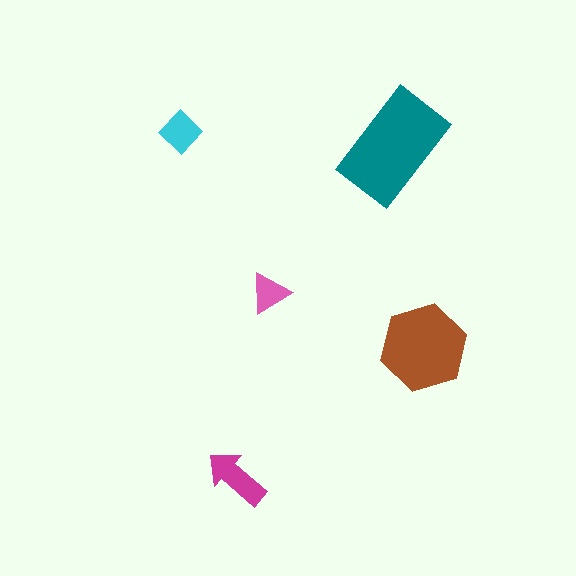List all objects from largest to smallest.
The teal rectangle, the brown hexagon, the magenta arrow, the cyan diamond, the pink triangle.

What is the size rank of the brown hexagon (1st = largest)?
2nd.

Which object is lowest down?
The magenta arrow is bottommost.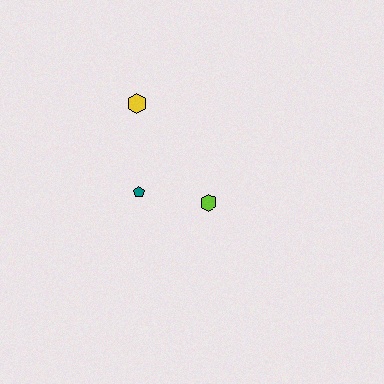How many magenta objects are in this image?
There are no magenta objects.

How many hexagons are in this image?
There are 2 hexagons.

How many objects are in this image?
There are 3 objects.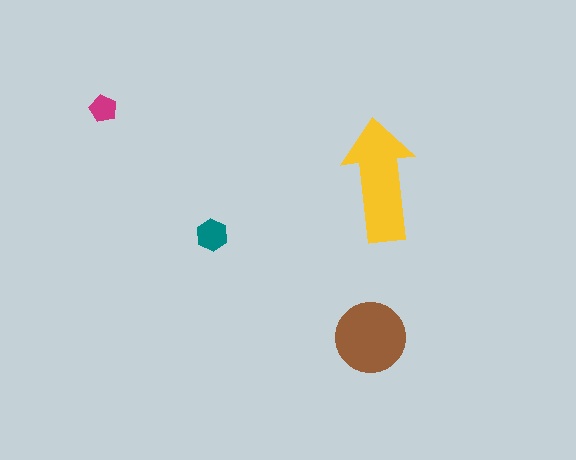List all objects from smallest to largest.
The magenta pentagon, the teal hexagon, the brown circle, the yellow arrow.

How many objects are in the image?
There are 4 objects in the image.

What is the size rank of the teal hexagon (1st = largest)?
3rd.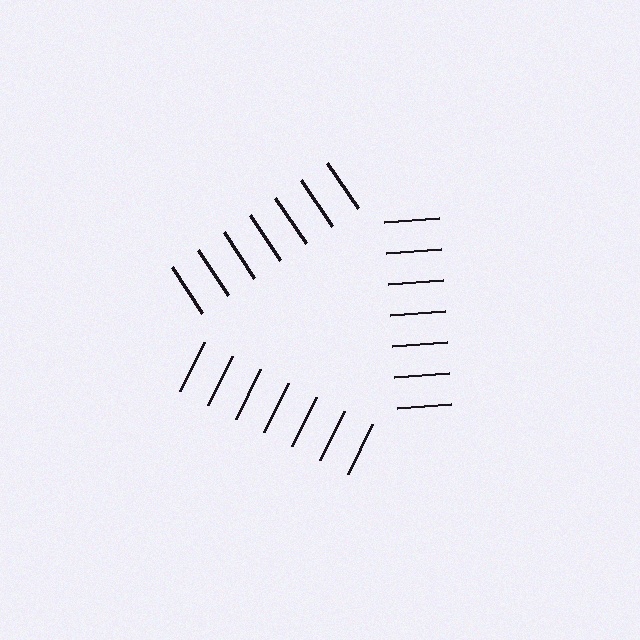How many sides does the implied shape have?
3 sides — the line-ends trace a triangle.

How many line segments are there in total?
21 — 7 along each of the 3 edges.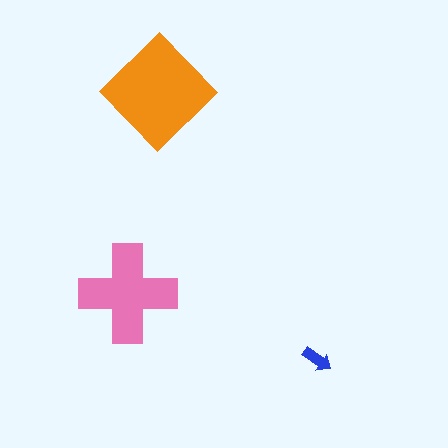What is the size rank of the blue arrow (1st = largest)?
3rd.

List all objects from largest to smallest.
The orange diamond, the pink cross, the blue arrow.